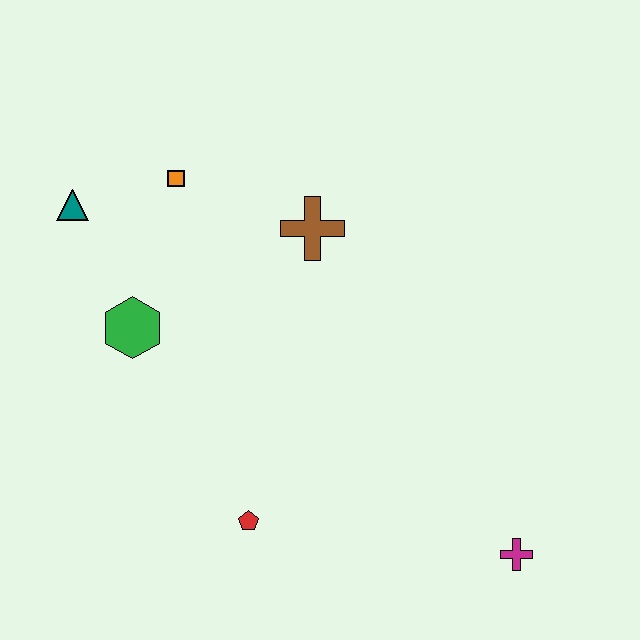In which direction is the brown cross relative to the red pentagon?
The brown cross is above the red pentagon.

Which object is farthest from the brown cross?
The magenta cross is farthest from the brown cross.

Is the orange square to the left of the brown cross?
Yes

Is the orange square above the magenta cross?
Yes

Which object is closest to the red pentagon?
The green hexagon is closest to the red pentagon.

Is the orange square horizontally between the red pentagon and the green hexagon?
Yes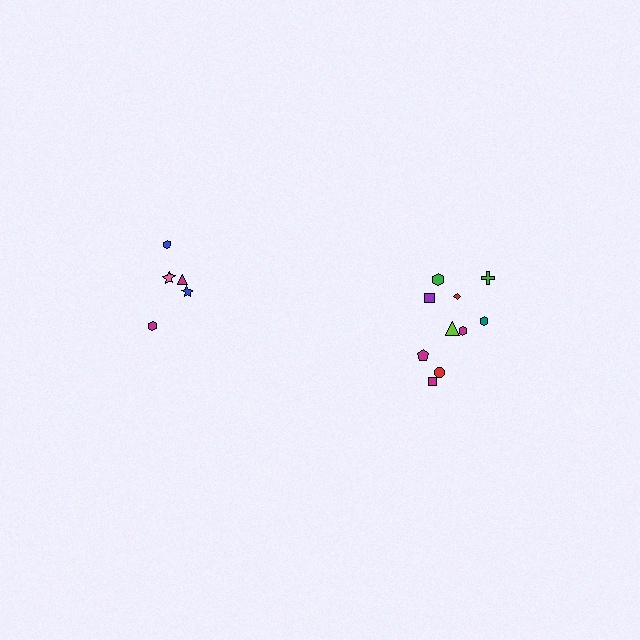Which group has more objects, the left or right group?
The right group.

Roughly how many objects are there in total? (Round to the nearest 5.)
Roughly 15 objects in total.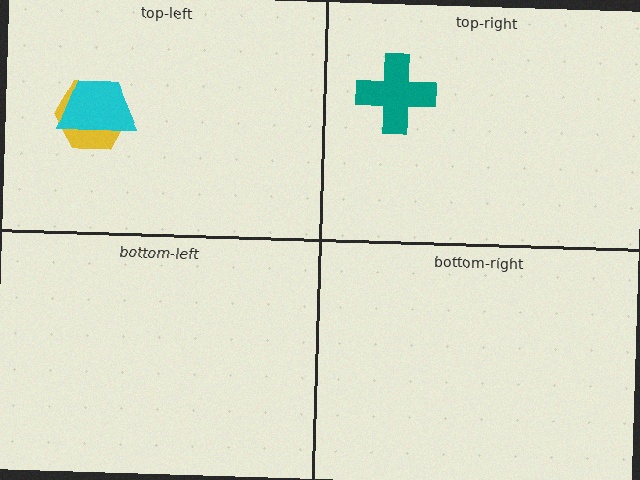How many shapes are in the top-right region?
1.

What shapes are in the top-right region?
The teal cross.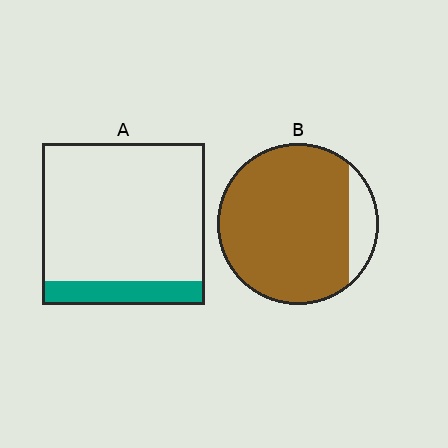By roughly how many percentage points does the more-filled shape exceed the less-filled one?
By roughly 70 percentage points (B over A).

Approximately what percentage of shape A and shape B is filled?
A is approximately 15% and B is approximately 85%.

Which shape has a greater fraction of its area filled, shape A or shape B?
Shape B.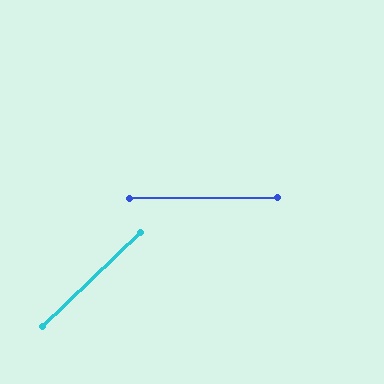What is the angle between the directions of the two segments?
Approximately 44 degrees.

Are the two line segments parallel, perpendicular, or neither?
Neither parallel nor perpendicular — they differ by about 44°.